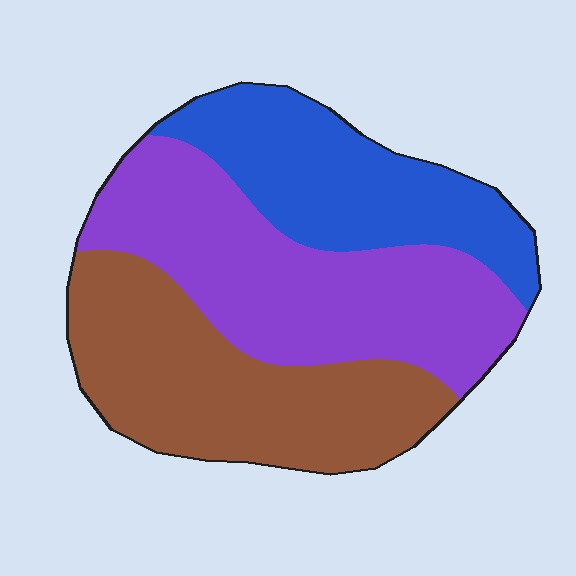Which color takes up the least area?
Blue, at roughly 25%.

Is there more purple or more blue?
Purple.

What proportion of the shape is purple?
Purple covers around 40% of the shape.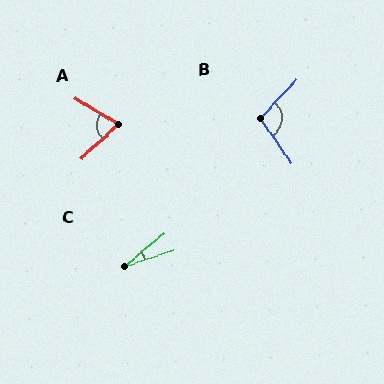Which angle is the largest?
B, at approximately 102 degrees.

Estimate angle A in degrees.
Approximately 74 degrees.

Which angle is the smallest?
C, at approximately 21 degrees.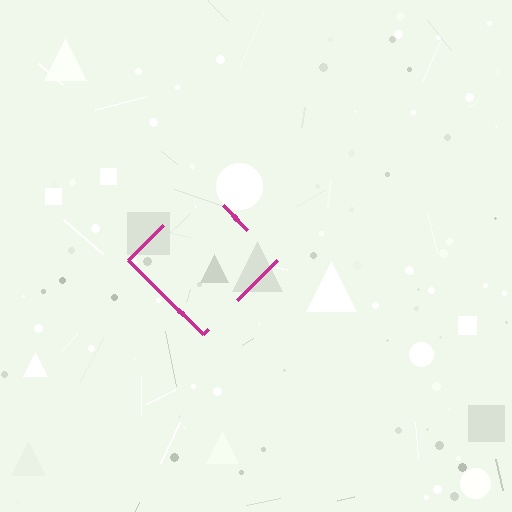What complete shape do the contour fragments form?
The contour fragments form a diamond.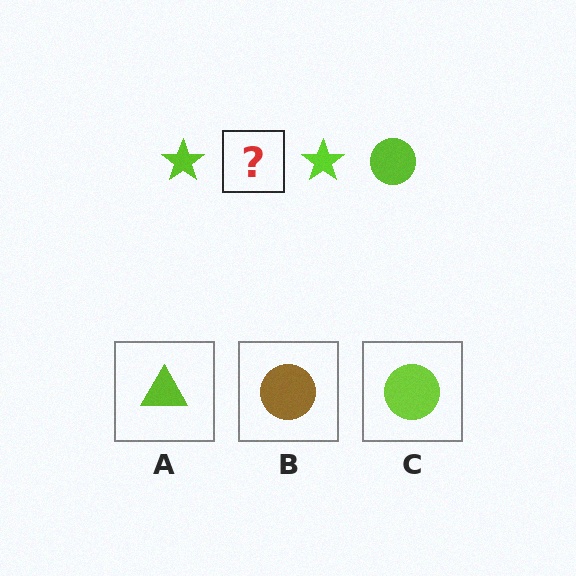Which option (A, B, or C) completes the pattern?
C.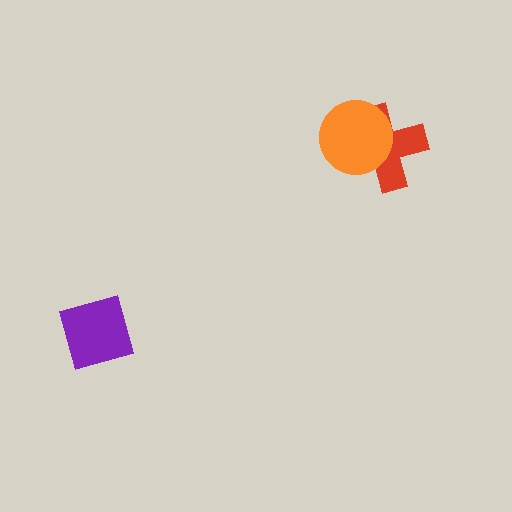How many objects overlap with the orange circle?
1 object overlaps with the orange circle.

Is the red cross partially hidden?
Yes, it is partially covered by another shape.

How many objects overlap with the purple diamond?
0 objects overlap with the purple diamond.